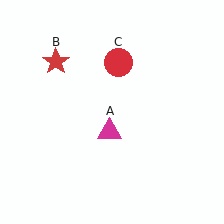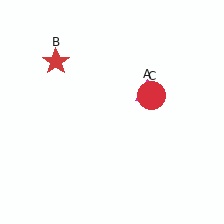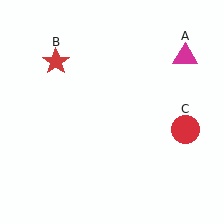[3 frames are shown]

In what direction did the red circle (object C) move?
The red circle (object C) moved down and to the right.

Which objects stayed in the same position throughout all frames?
Red star (object B) remained stationary.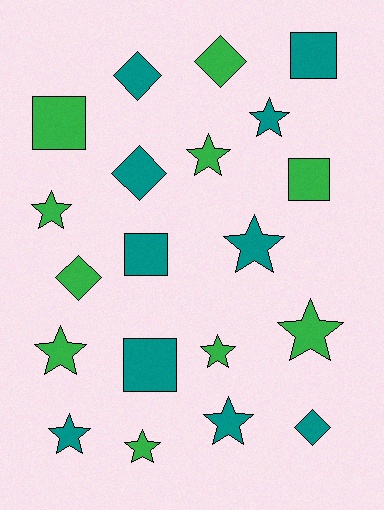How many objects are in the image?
There are 20 objects.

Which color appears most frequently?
Teal, with 10 objects.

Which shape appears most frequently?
Star, with 10 objects.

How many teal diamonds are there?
There are 3 teal diamonds.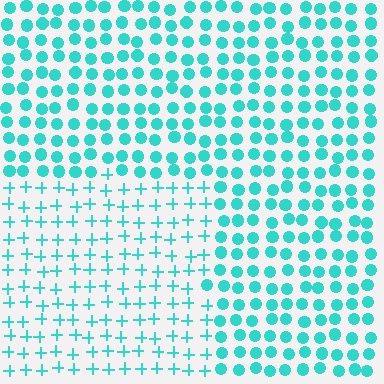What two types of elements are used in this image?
The image uses plus signs inside the rectangle region and circles outside it.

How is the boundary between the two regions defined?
The boundary is defined by a change in element shape: plus signs inside vs. circles outside. All elements share the same color and spacing.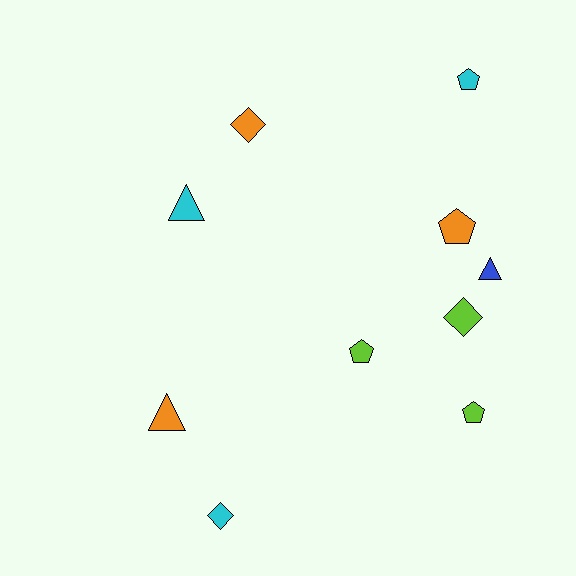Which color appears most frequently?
Orange, with 3 objects.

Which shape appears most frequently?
Pentagon, with 4 objects.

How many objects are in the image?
There are 10 objects.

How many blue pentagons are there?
There are no blue pentagons.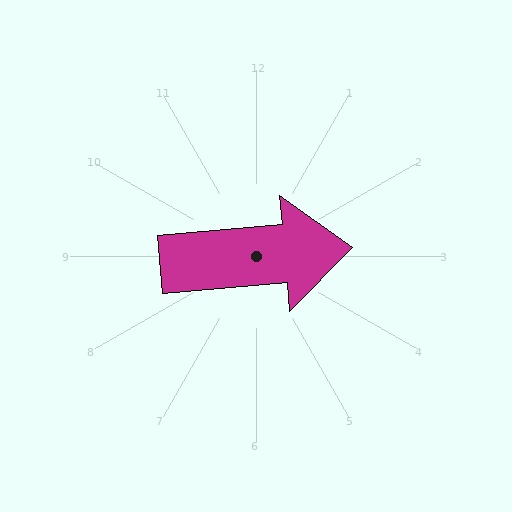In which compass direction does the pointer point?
East.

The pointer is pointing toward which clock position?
Roughly 3 o'clock.